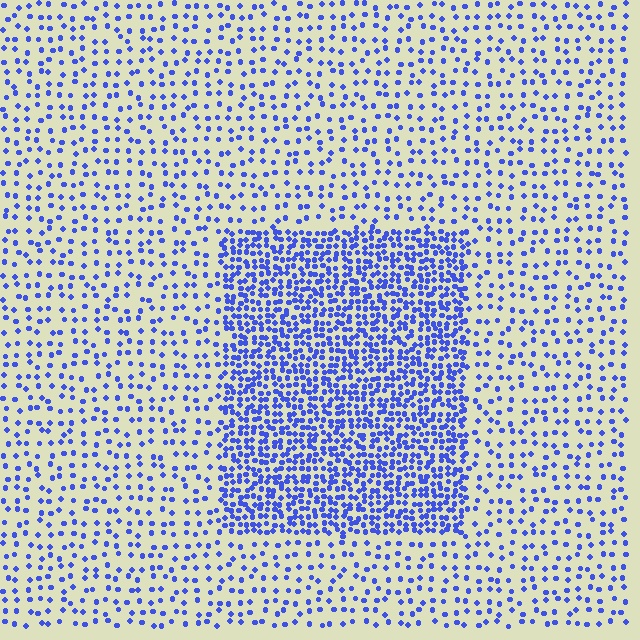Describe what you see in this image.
The image contains small blue elements arranged at two different densities. A rectangle-shaped region is visible where the elements are more densely packed than the surrounding area.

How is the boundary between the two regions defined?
The boundary is defined by a change in element density (approximately 2.6x ratio). All elements are the same color, size, and shape.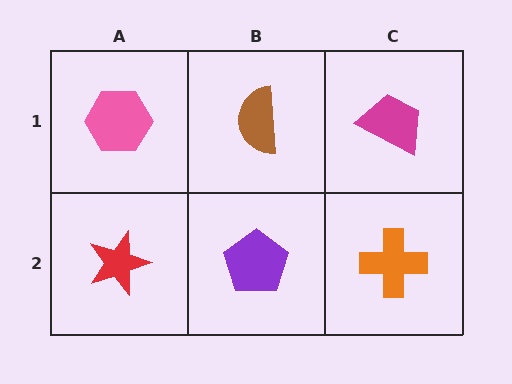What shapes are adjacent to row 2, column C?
A magenta trapezoid (row 1, column C), a purple pentagon (row 2, column B).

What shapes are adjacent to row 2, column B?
A brown semicircle (row 1, column B), a red star (row 2, column A), an orange cross (row 2, column C).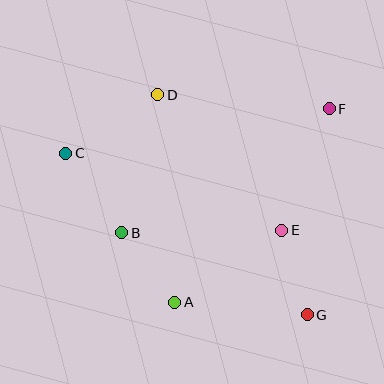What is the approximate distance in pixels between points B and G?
The distance between B and G is approximately 203 pixels.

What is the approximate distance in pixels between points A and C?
The distance between A and C is approximately 185 pixels.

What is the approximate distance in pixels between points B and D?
The distance between B and D is approximately 142 pixels.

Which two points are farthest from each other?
Points C and G are farthest from each other.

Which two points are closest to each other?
Points A and B are closest to each other.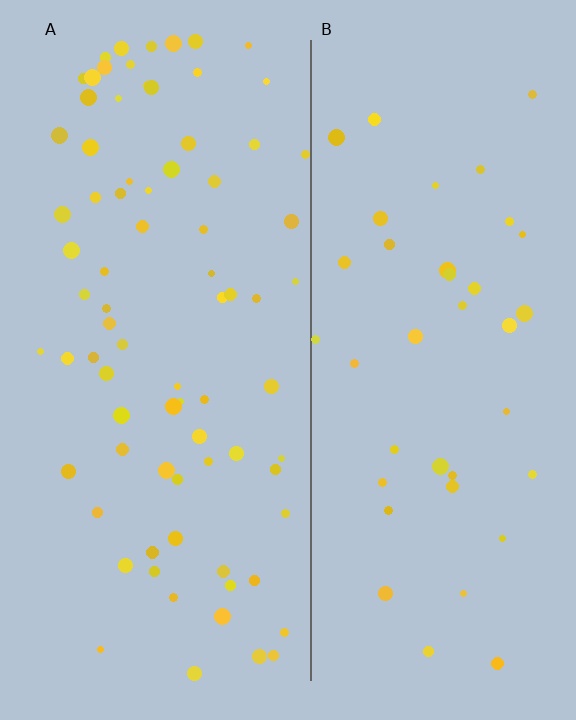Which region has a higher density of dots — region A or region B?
A (the left).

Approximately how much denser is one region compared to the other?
Approximately 2.0× — region A over region B.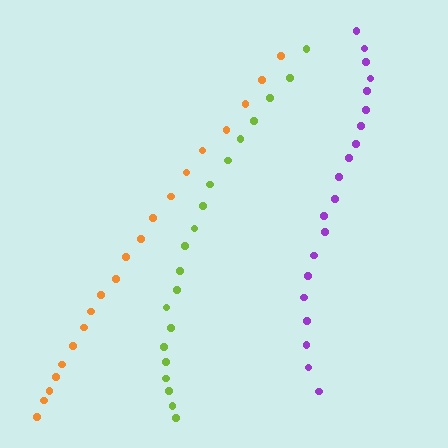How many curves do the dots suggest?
There are 3 distinct paths.